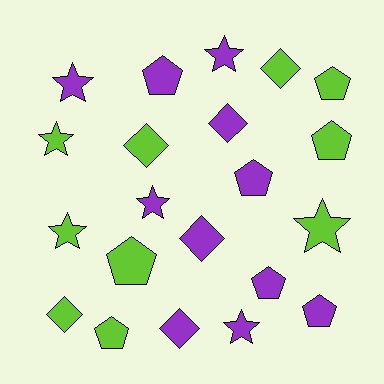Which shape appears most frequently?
Pentagon, with 8 objects.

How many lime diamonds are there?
There are 3 lime diamonds.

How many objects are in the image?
There are 21 objects.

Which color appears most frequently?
Purple, with 11 objects.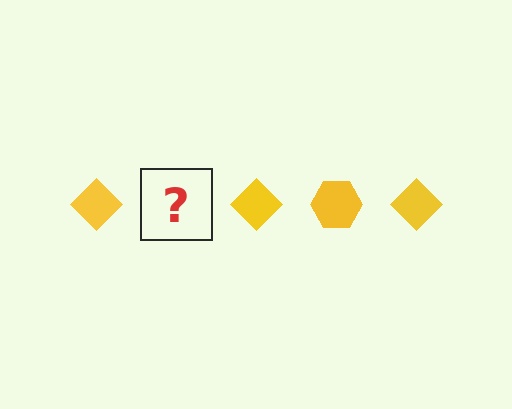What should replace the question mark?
The question mark should be replaced with a yellow hexagon.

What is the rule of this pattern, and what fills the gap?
The rule is that the pattern cycles through diamond, hexagon shapes in yellow. The gap should be filled with a yellow hexagon.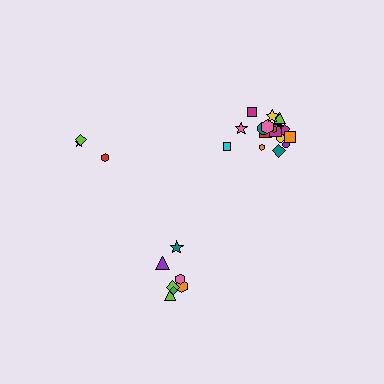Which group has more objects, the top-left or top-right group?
The top-right group.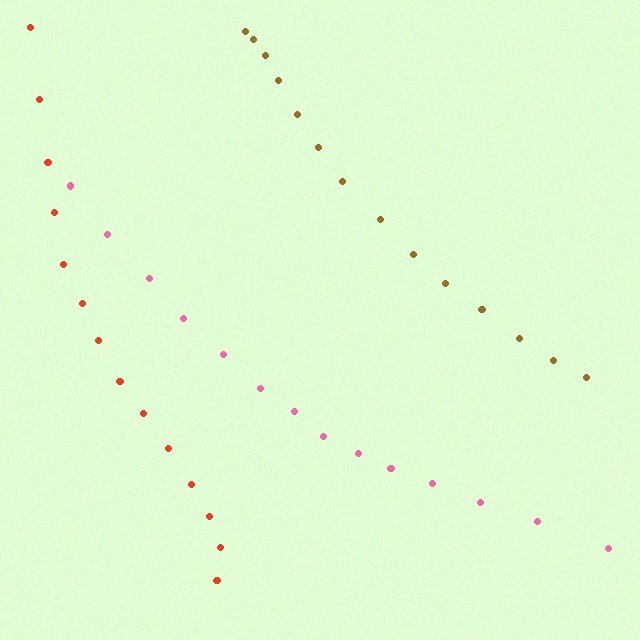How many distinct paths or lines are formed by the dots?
There are 3 distinct paths.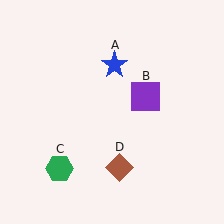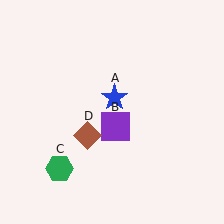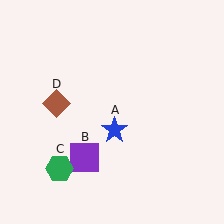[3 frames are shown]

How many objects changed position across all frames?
3 objects changed position: blue star (object A), purple square (object B), brown diamond (object D).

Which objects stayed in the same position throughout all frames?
Green hexagon (object C) remained stationary.